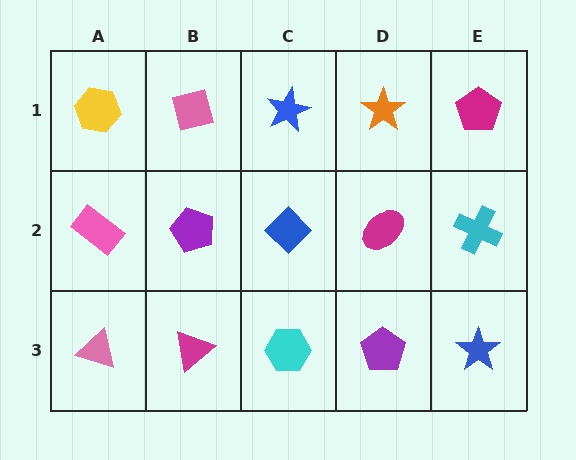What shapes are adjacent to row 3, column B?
A purple pentagon (row 2, column B), a pink triangle (row 3, column A), a cyan hexagon (row 3, column C).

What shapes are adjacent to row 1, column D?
A magenta ellipse (row 2, column D), a blue star (row 1, column C), a magenta pentagon (row 1, column E).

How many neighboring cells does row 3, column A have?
2.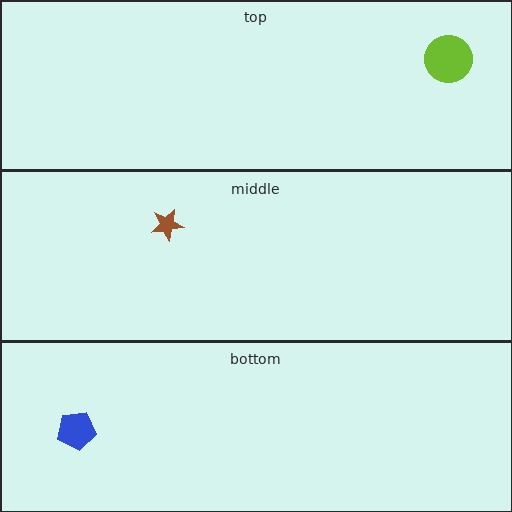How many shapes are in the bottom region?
1.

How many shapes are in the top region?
1.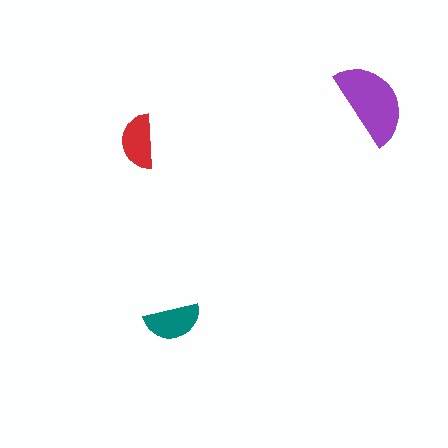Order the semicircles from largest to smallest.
the purple one, the teal one, the red one.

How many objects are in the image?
There are 3 objects in the image.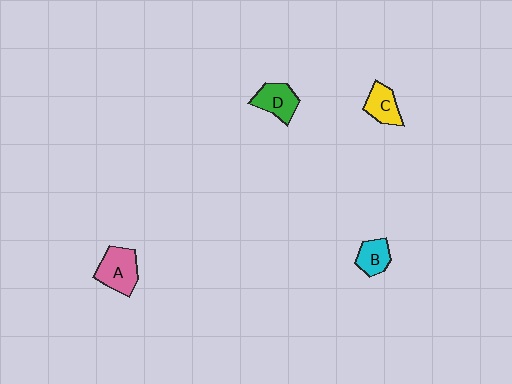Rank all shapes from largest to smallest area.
From largest to smallest: A (pink), D (green), C (yellow), B (cyan).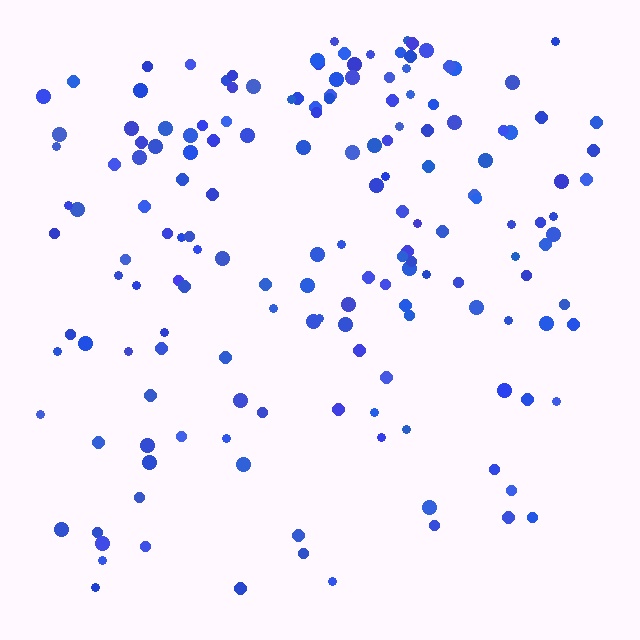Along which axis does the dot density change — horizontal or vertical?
Vertical.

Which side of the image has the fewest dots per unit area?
The bottom.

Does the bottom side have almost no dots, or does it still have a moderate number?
Still a moderate number, just noticeably fewer than the top.